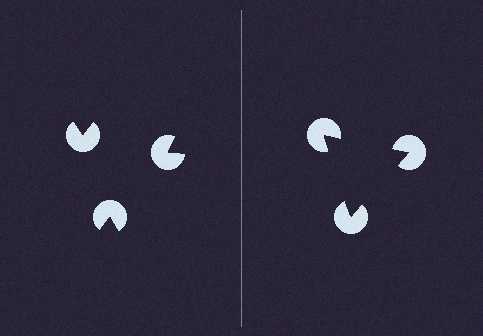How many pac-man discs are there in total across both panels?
6 — 3 on each side.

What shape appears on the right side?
An illusory triangle.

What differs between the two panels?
The pac-man discs are positioned identically on both sides; only the wedge orientations differ. On the right they align to a triangle; on the left they are misaligned.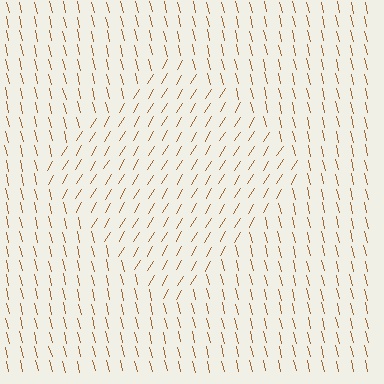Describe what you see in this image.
The image is filled with small brown line segments. A diamond region in the image has lines oriented differently from the surrounding lines, creating a visible texture boundary.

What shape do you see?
I see a diamond.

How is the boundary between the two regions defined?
The boundary is defined purely by a change in line orientation (approximately 45 degrees difference). All lines are the same color and thickness.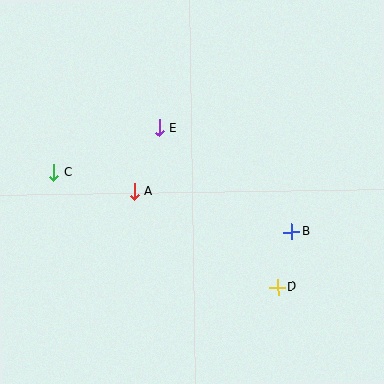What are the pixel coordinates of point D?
Point D is at (278, 287).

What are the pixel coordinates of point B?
Point B is at (291, 232).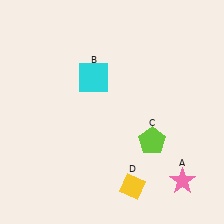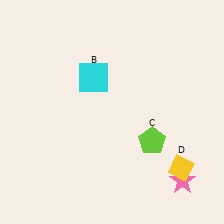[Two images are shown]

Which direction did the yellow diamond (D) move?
The yellow diamond (D) moved right.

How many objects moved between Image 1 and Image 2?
1 object moved between the two images.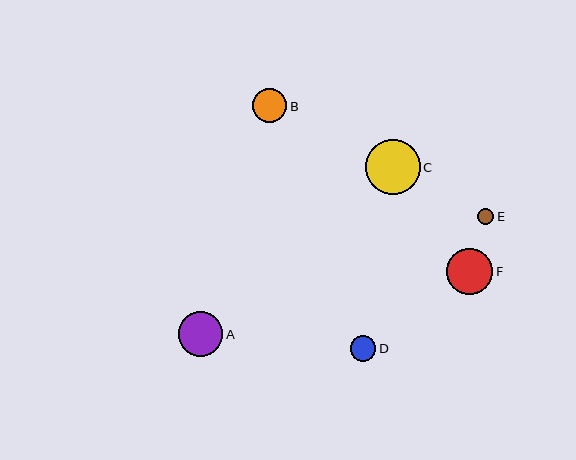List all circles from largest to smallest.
From largest to smallest: C, F, A, B, D, E.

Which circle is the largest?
Circle C is the largest with a size of approximately 55 pixels.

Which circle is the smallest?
Circle E is the smallest with a size of approximately 16 pixels.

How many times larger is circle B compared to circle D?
Circle B is approximately 1.4 times the size of circle D.